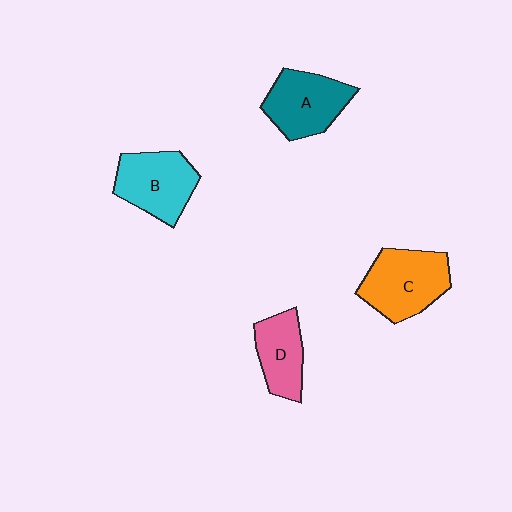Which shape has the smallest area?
Shape D (pink).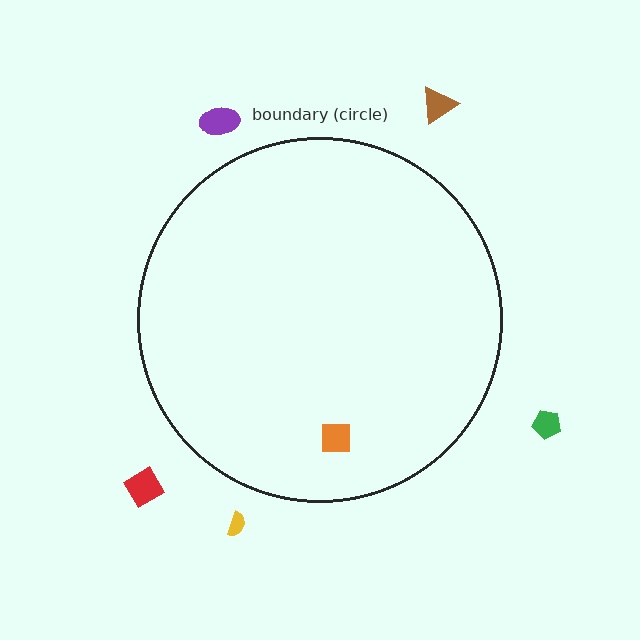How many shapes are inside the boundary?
1 inside, 5 outside.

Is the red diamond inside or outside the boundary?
Outside.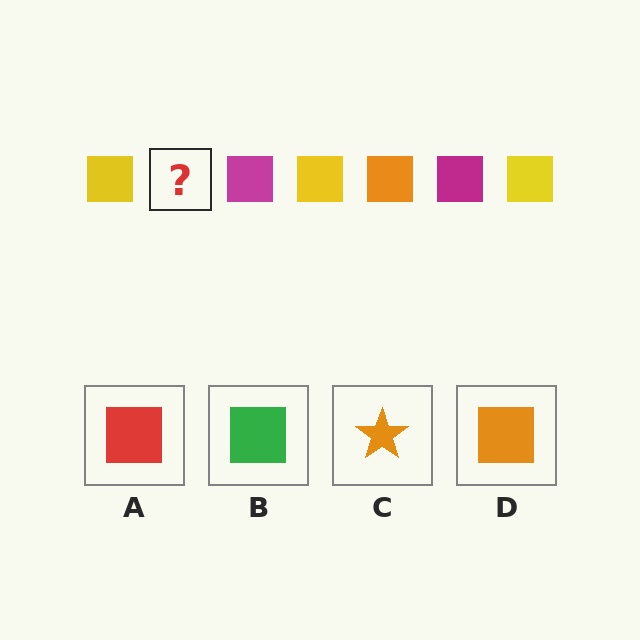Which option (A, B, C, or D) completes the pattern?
D.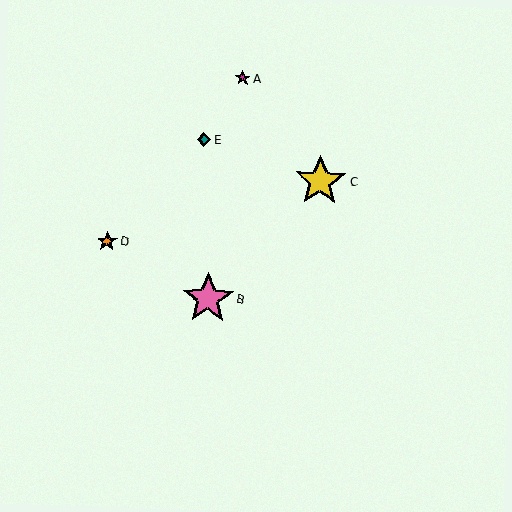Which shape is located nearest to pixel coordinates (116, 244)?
The orange star (labeled D) at (107, 241) is nearest to that location.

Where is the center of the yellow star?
The center of the yellow star is at (320, 181).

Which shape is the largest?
The pink star (labeled B) is the largest.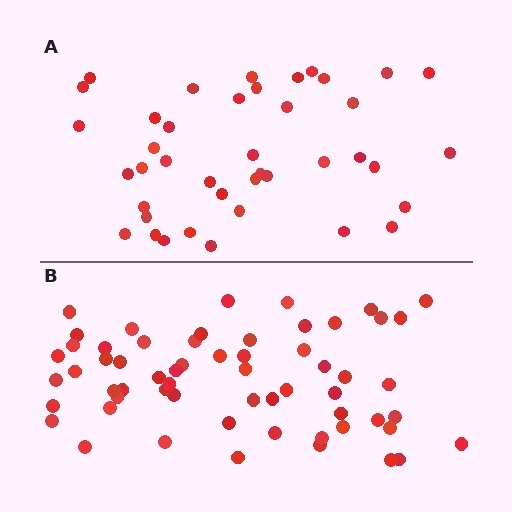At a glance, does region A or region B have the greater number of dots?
Region B (the bottom region) has more dots.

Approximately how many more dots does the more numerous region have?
Region B has approximately 20 more dots than region A.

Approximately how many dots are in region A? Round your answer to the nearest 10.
About 40 dots. (The exact count is 41, which rounds to 40.)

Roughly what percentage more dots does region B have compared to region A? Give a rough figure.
About 45% more.